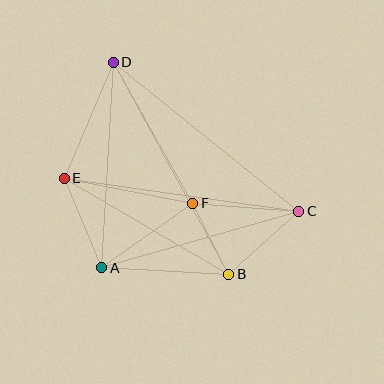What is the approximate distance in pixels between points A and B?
The distance between A and B is approximately 127 pixels.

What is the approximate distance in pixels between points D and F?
The distance between D and F is approximately 162 pixels.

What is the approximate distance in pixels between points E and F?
The distance between E and F is approximately 131 pixels.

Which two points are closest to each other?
Points B and F are closest to each other.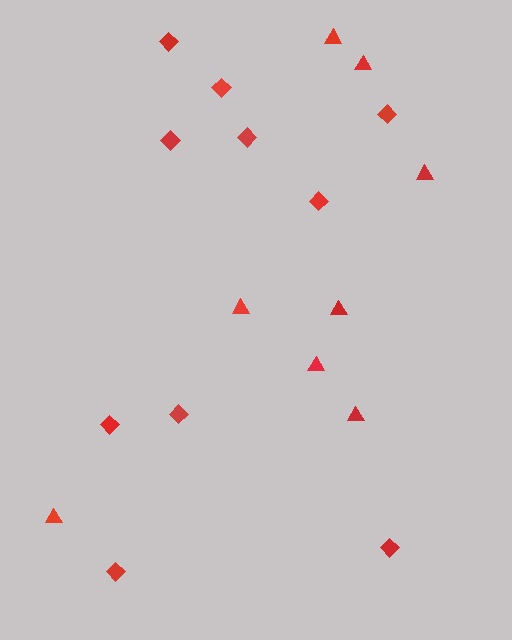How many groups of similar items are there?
There are 2 groups: one group of diamonds (10) and one group of triangles (8).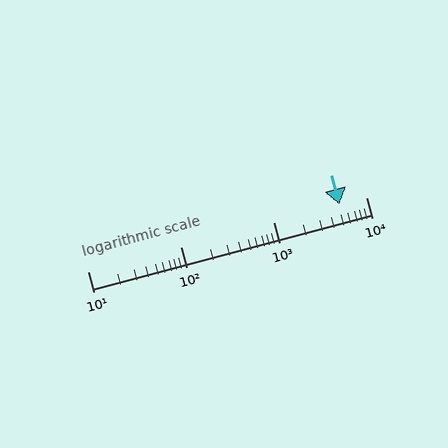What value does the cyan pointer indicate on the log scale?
The pointer indicates approximately 5200.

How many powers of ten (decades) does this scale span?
The scale spans 3 decades, from 10 to 10000.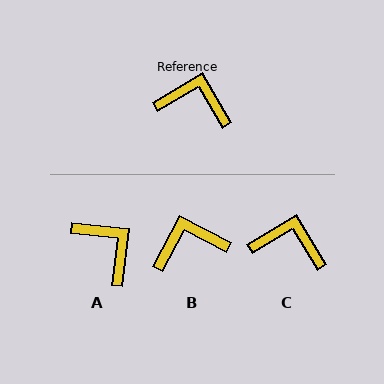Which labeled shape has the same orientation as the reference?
C.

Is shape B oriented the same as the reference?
No, it is off by about 31 degrees.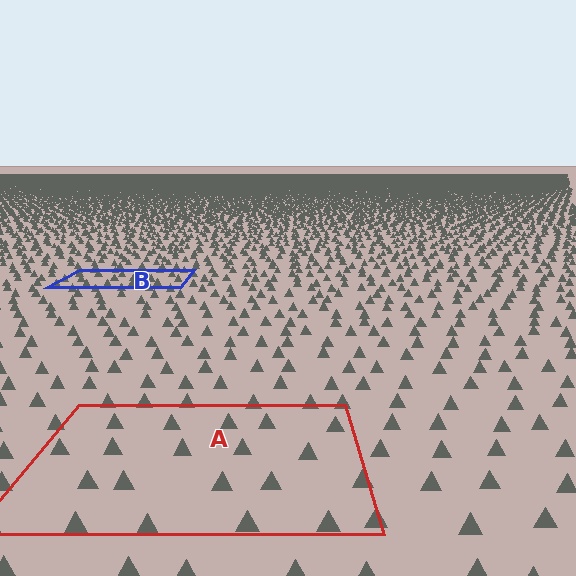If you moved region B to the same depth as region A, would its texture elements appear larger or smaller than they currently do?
They would appear larger. At a closer depth, the same texture elements are projected at a bigger on-screen size.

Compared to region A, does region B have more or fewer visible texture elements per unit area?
Region B has more texture elements per unit area — they are packed more densely because it is farther away.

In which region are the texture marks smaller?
The texture marks are smaller in region B, because it is farther away.